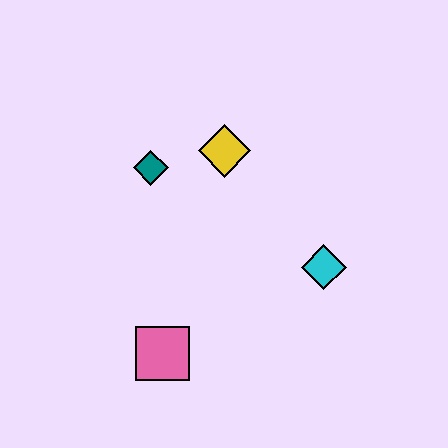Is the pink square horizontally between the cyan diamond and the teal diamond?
Yes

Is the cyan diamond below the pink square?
No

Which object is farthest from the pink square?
The yellow diamond is farthest from the pink square.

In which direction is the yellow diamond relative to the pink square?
The yellow diamond is above the pink square.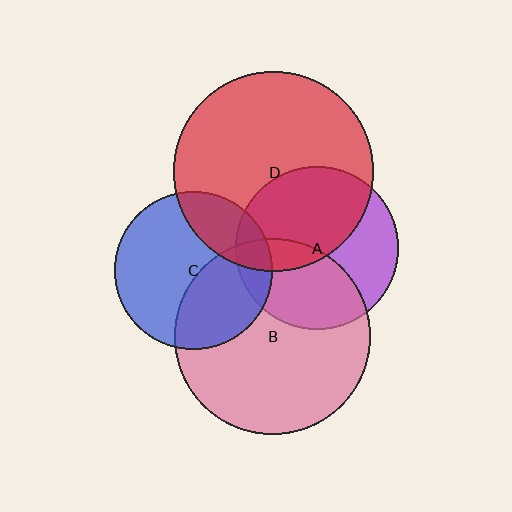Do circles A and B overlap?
Yes.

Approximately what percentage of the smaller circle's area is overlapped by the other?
Approximately 40%.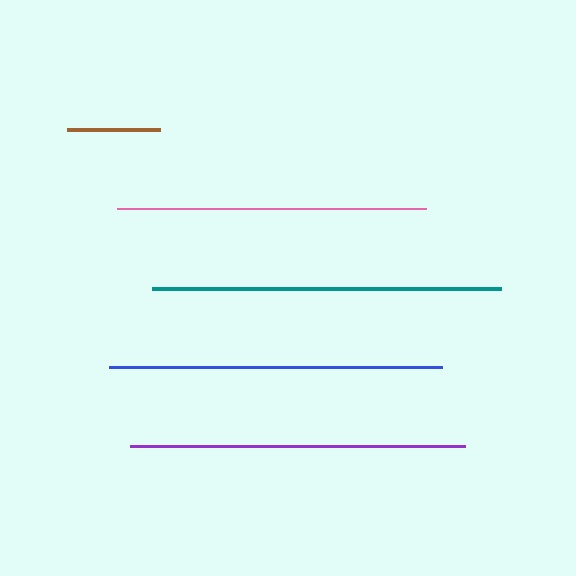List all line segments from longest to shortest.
From longest to shortest: teal, purple, blue, pink, brown.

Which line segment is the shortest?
The brown line is the shortest at approximately 93 pixels.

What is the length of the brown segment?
The brown segment is approximately 93 pixels long.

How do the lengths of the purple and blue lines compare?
The purple and blue lines are approximately the same length.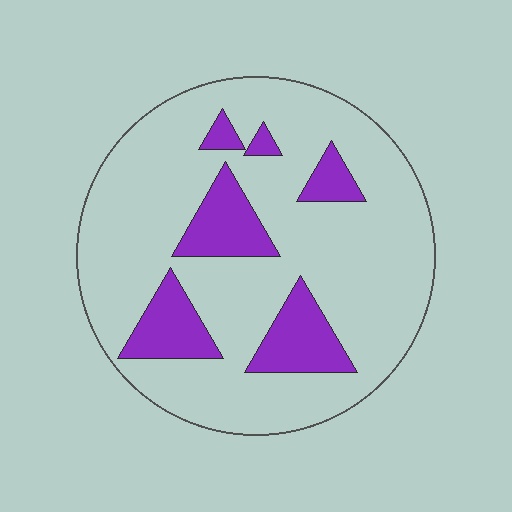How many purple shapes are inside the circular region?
6.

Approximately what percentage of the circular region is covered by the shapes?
Approximately 20%.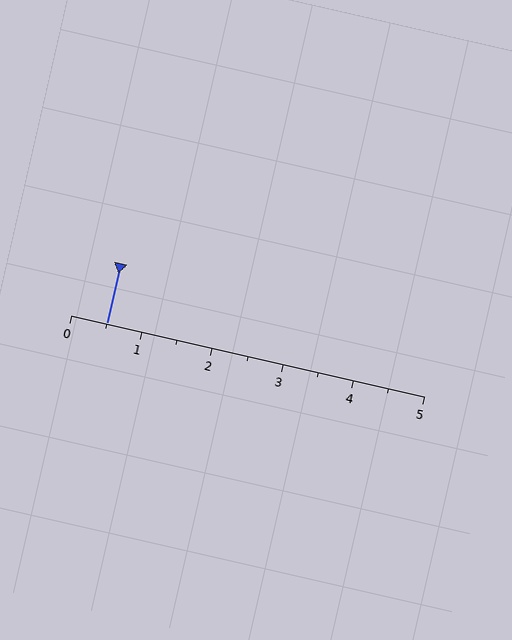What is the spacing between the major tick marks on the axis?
The major ticks are spaced 1 apart.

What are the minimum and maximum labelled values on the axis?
The axis runs from 0 to 5.